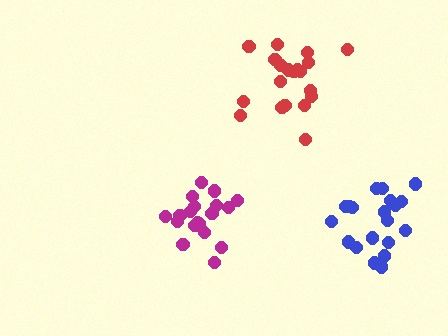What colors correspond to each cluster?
The clusters are colored: red, blue, magenta.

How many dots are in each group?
Group 1: 20 dots, Group 2: 20 dots, Group 3: 19 dots (59 total).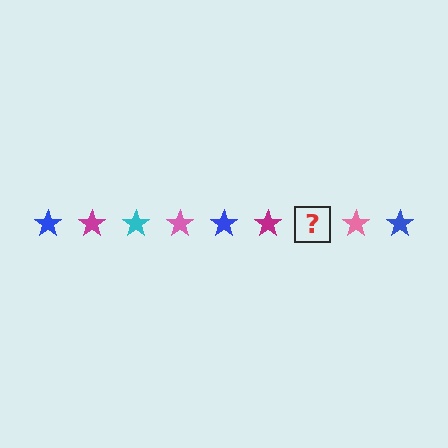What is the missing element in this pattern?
The missing element is a cyan star.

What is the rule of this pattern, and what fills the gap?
The rule is that the pattern cycles through blue, magenta, cyan, pink stars. The gap should be filled with a cyan star.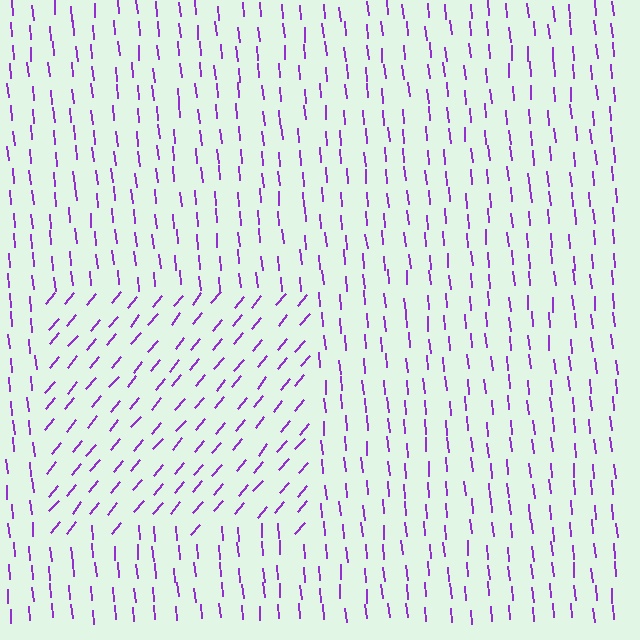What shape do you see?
I see a rectangle.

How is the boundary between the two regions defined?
The boundary is defined purely by a change in line orientation (approximately 45 degrees difference). All lines are the same color and thickness.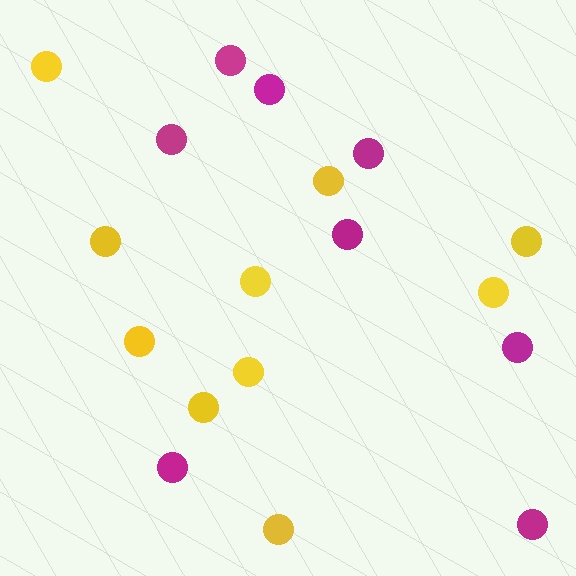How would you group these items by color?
There are 2 groups: one group of yellow circles (10) and one group of magenta circles (8).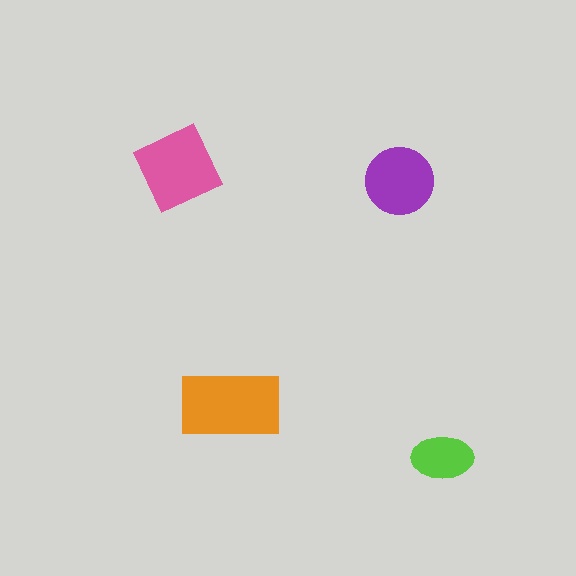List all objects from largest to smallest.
The orange rectangle, the pink square, the purple circle, the lime ellipse.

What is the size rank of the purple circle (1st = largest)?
3rd.